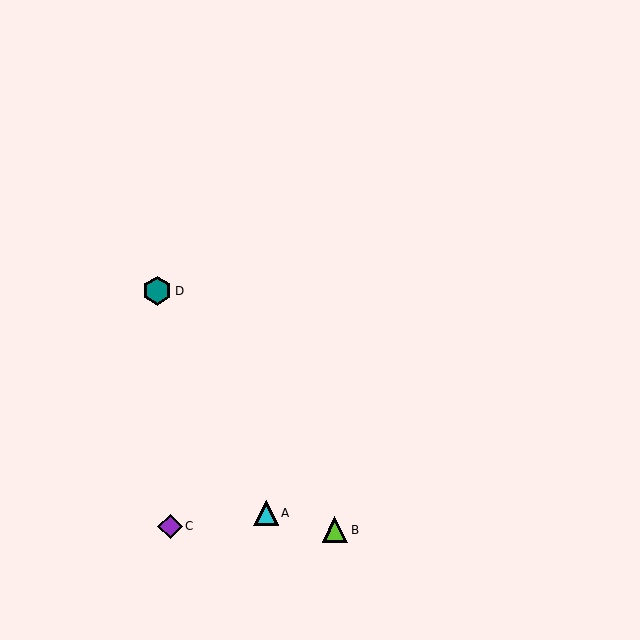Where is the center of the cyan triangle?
The center of the cyan triangle is at (266, 513).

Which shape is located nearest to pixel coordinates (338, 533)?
The lime triangle (labeled B) at (335, 530) is nearest to that location.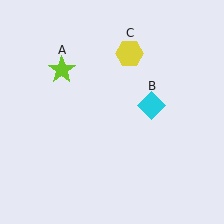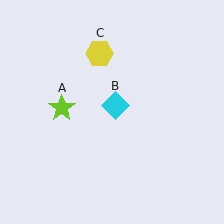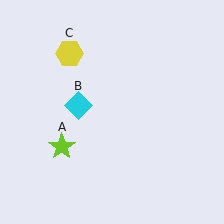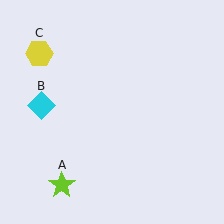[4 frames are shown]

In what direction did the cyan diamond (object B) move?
The cyan diamond (object B) moved left.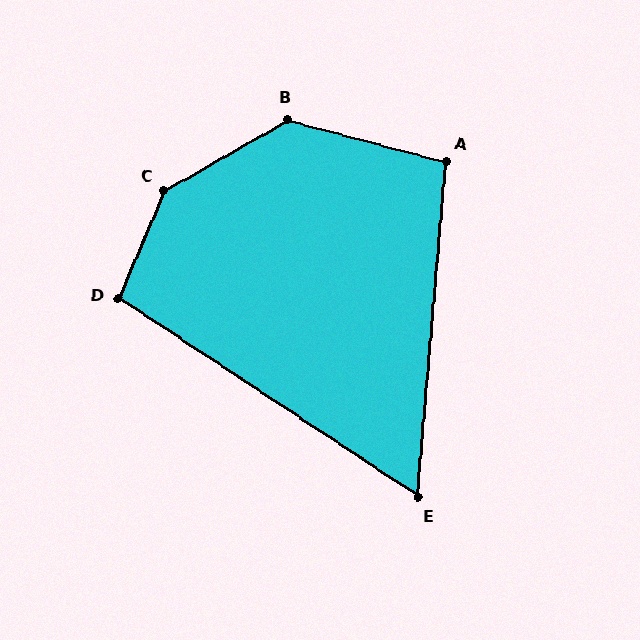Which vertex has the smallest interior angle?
E, at approximately 61 degrees.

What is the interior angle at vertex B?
Approximately 135 degrees (obtuse).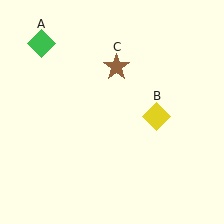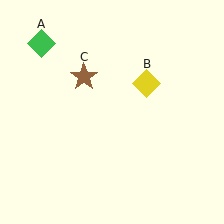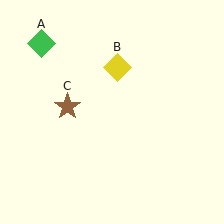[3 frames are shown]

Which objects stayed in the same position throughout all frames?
Green diamond (object A) remained stationary.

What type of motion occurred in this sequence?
The yellow diamond (object B), brown star (object C) rotated counterclockwise around the center of the scene.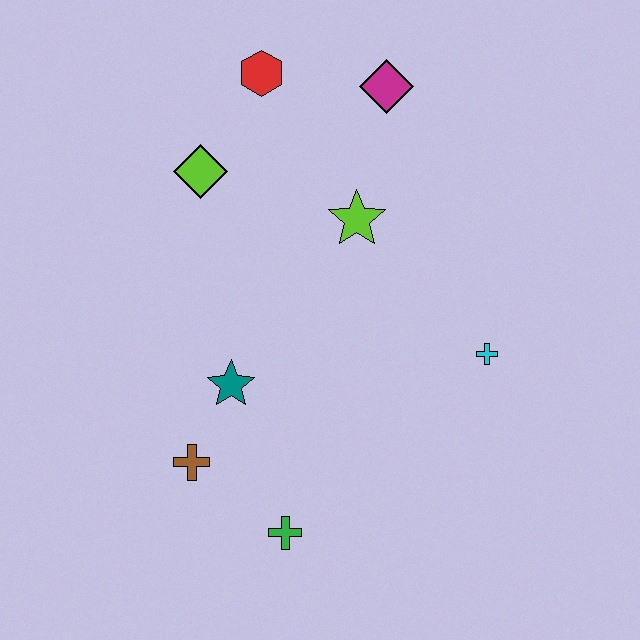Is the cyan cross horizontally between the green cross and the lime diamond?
No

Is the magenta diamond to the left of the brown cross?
No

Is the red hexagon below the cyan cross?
No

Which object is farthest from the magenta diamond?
The green cross is farthest from the magenta diamond.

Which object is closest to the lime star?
The magenta diamond is closest to the lime star.